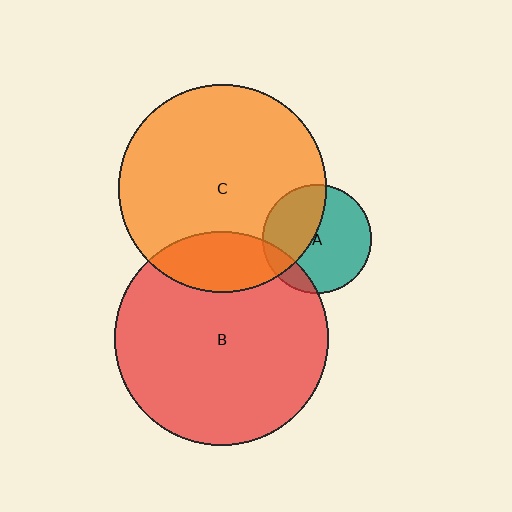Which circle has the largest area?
Circle B (red).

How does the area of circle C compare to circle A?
Approximately 3.6 times.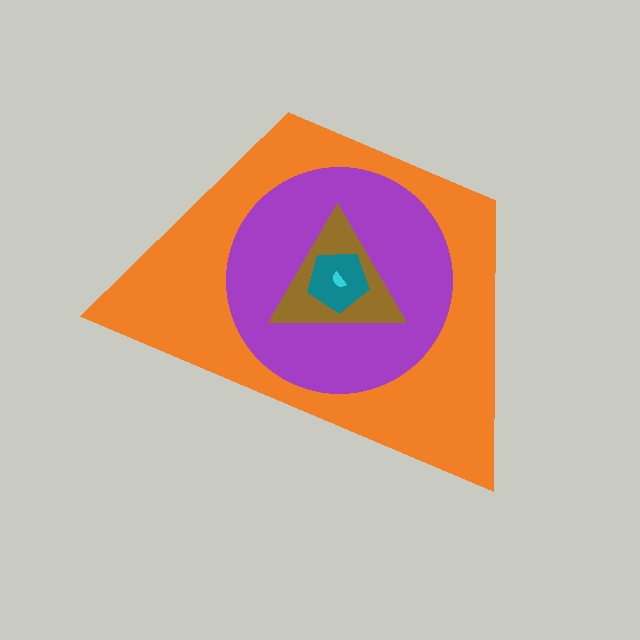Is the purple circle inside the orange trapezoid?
Yes.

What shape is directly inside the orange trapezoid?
The purple circle.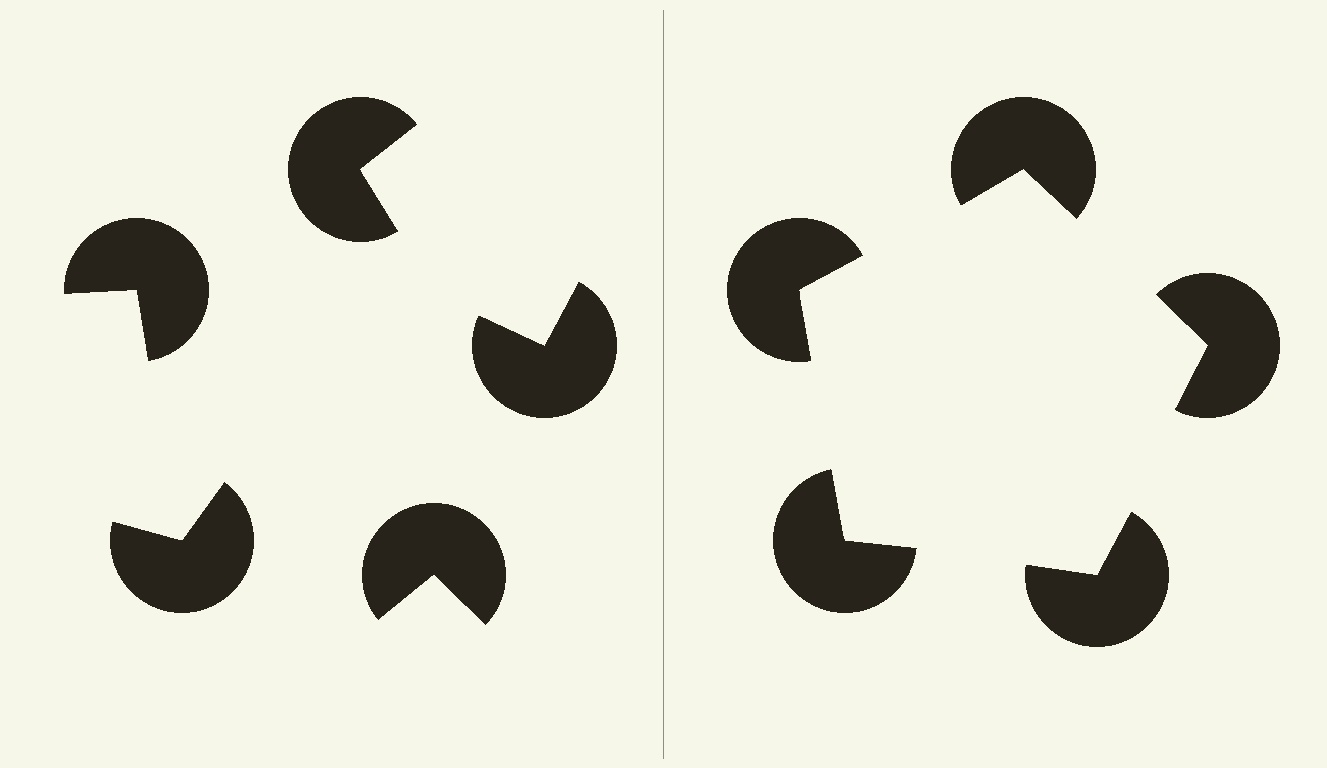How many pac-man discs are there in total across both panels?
10 — 5 on each side.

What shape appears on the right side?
An illusory pentagon.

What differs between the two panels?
The pac-man discs are positioned identically on both sides; only the wedge orientations differ. On the right they align to a pentagon; on the left they are misaligned.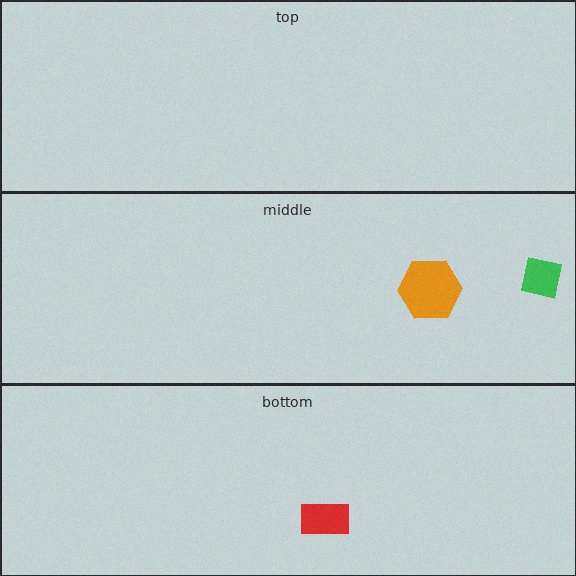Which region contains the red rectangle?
The bottom region.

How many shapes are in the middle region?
2.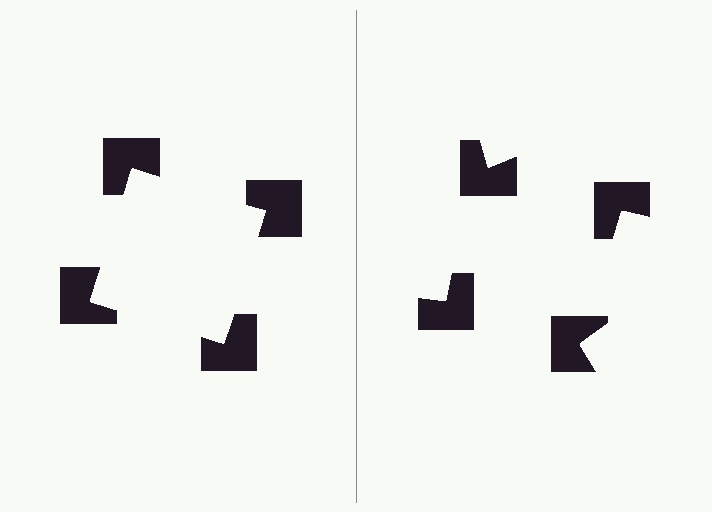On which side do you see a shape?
An illusory square appears on the left side. On the right side the wedge cuts are rotated, so no coherent shape forms.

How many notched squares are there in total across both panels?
8 — 4 on each side.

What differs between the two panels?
The notched squares are positioned identically on both sides; only the wedge orientations differ. On the left they align to a square; on the right they are misaligned.